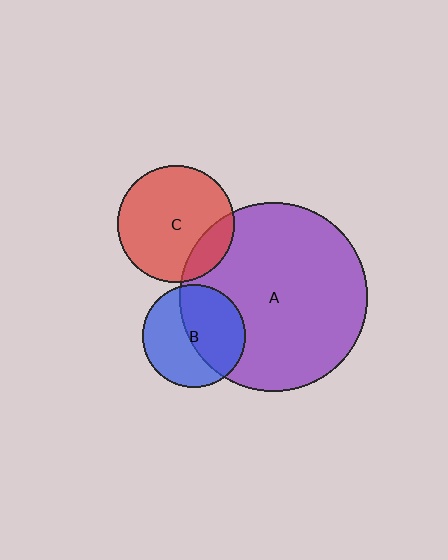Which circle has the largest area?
Circle A (purple).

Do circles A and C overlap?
Yes.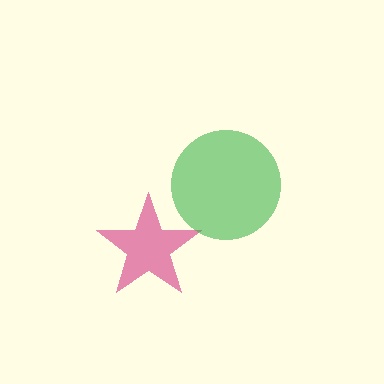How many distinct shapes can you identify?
There are 2 distinct shapes: a magenta star, a green circle.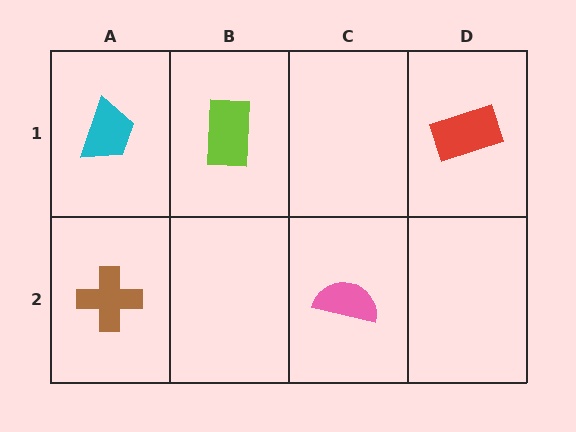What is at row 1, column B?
A lime rectangle.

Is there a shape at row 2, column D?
No, that cell is empty.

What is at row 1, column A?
A cyan trapezoid.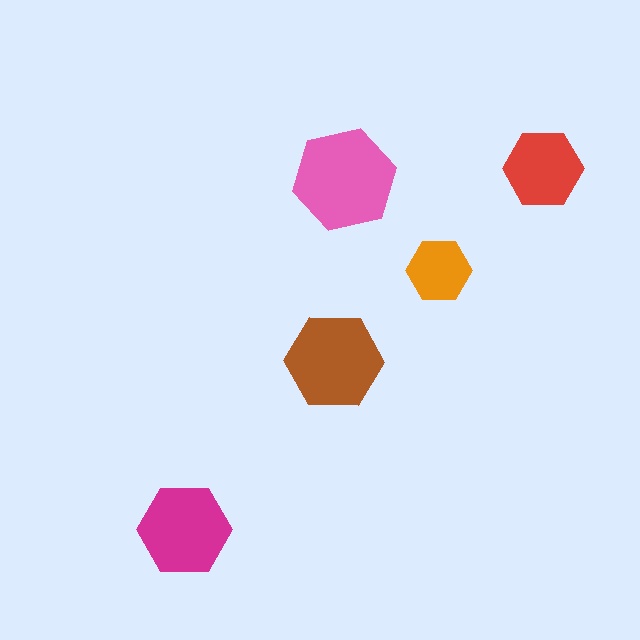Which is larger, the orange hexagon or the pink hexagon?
The pink one.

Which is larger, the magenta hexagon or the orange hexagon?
The magenta one.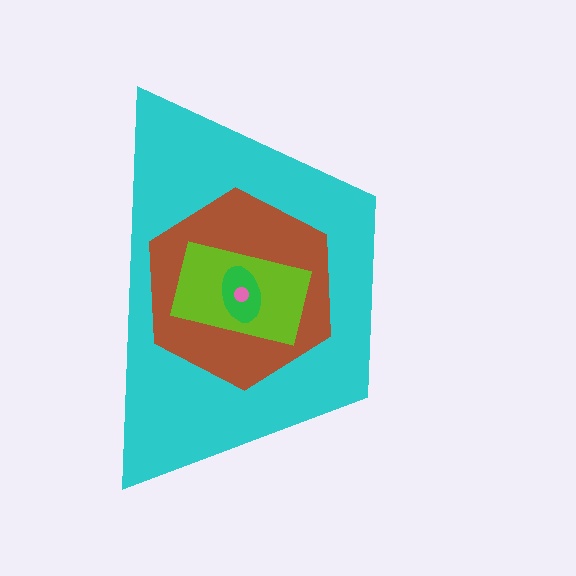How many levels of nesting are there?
5.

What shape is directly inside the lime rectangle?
The green ellipse.